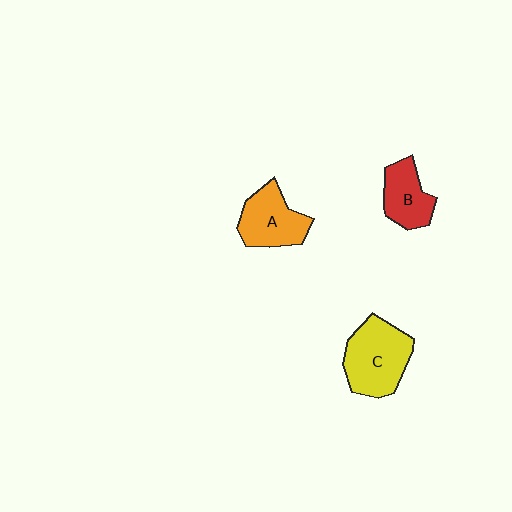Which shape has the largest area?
Shape C (yellow).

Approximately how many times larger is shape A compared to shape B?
Approximately 1.2 times.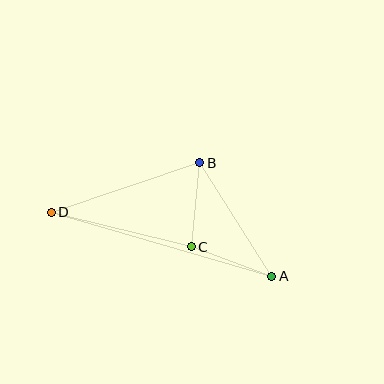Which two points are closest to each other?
Points B and C are closest to each other.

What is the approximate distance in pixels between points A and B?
The distance between A and B is approximately 134 pixels.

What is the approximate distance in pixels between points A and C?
The distance between A and C is approximately 86 pixels.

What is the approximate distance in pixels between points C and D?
The distance between C and D is approximately 144 pixels.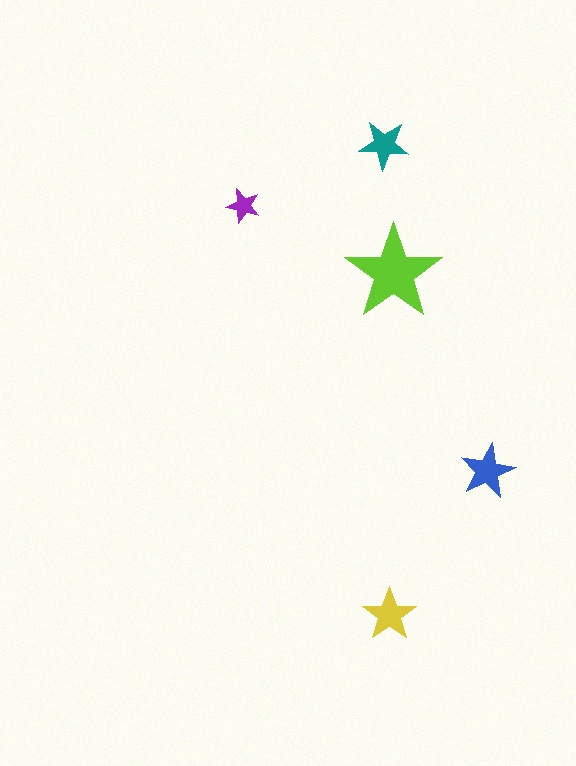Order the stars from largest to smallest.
the lime one, the blue one, the yellow one, the teal one, the purple one.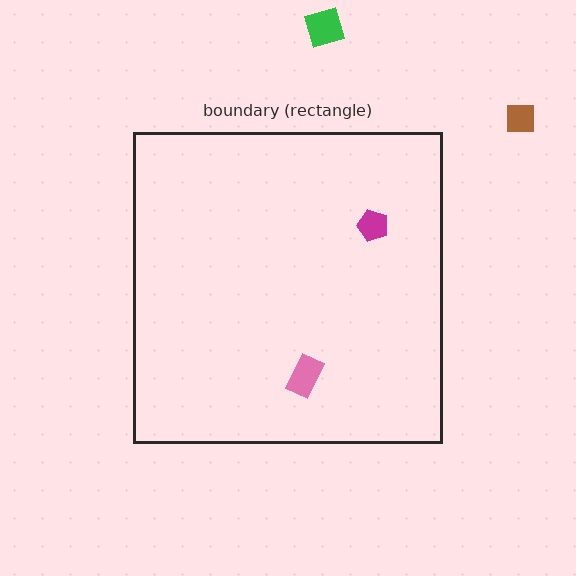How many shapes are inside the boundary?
2 inside, 2 outside.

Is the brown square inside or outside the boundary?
Outside.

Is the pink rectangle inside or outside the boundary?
Inside.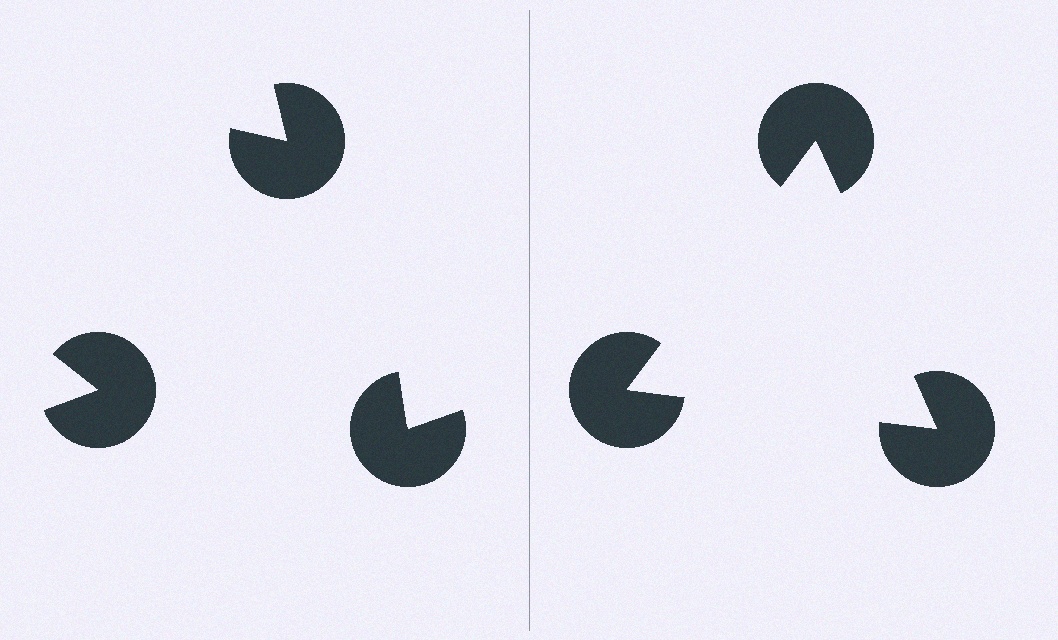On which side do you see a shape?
An illusory triangle appears on the right side. On the left side the wedge cuts are rotated, so no coherent shape forms.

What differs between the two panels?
The pac-man discs are positioned identically on both sides; only the wedge orientations differ. On the right they align to a triangle; on the left they are misaligned.